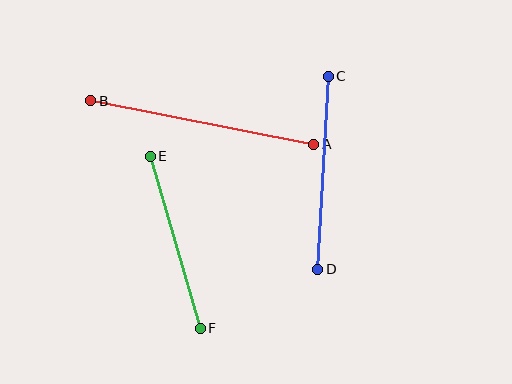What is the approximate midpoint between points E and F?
The midpoint is at approximately (175, 242) pixels.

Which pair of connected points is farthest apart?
Points A and B are farthest apart.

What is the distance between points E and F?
The distance is approximately 179 pixels.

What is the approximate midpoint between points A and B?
The midpoint is at approximately (202, 122) pixels.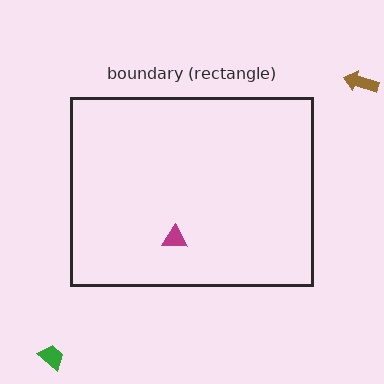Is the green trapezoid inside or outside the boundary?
Outside.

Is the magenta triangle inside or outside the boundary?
Inside.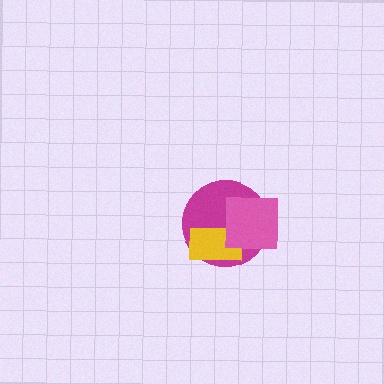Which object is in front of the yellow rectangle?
The pink square is in front of the yellow rectangle.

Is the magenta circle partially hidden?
Yes, it is partially covered by another shape.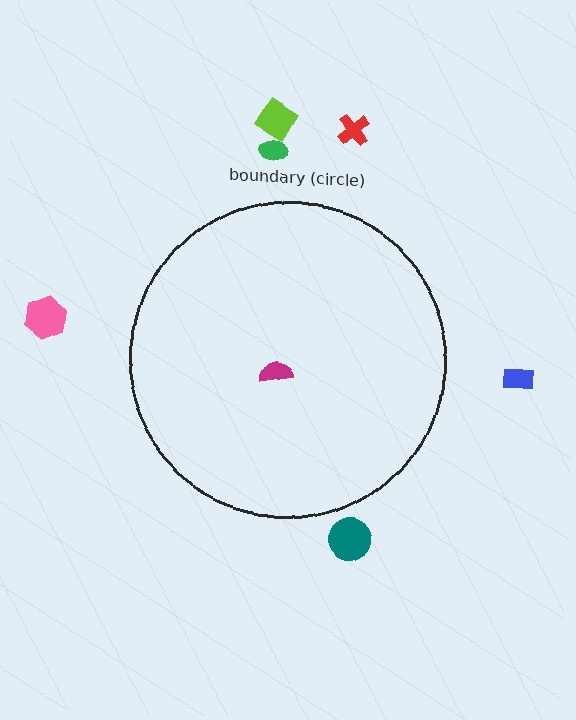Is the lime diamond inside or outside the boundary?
Outside.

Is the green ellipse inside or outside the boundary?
Outside.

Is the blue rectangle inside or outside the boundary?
Outside.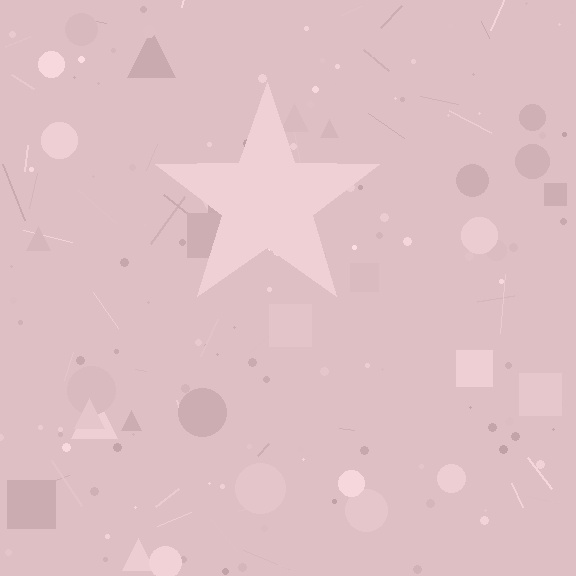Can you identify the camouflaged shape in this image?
The camouflaged shape is a star.